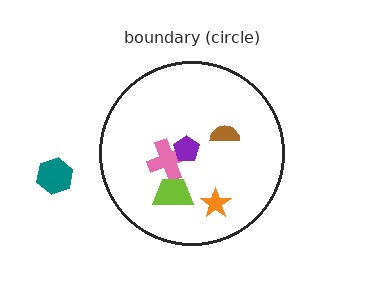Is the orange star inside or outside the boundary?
Inside.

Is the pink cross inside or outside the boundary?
Inside.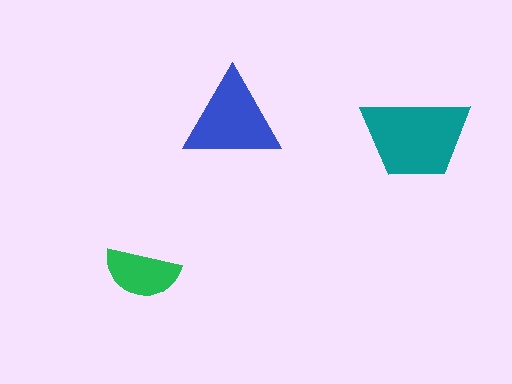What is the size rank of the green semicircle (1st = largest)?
3rd.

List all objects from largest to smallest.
The teal trapezoid, the blue triangle, the green semicircle.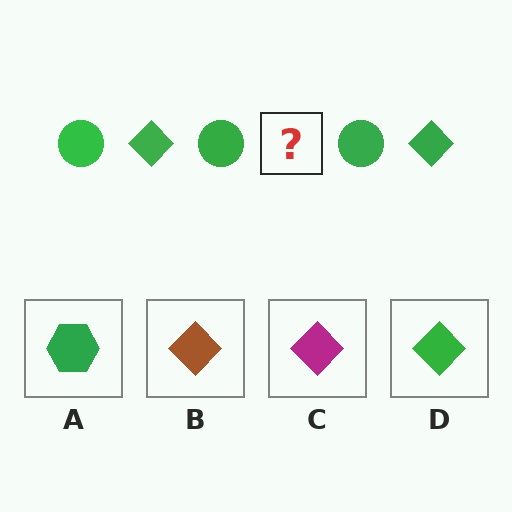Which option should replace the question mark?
Option D.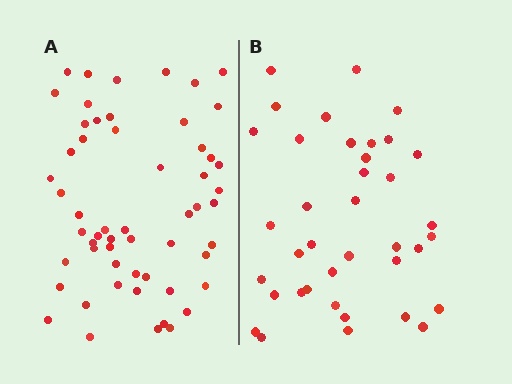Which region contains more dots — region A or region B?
Region A (the left region) has more dots.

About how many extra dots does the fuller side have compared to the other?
Region A has approximately 20 more dots than region B.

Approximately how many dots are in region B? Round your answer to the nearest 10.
About 40 dots. (The exact count is 38, which rounds to 40.)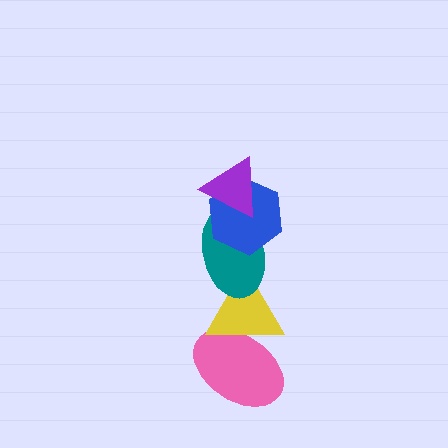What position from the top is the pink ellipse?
The pink ellipse is 5th from the top.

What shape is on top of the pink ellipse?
The yellow triangle is on top of the pink ellipse.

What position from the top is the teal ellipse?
The teal ellipse is 3rd from the top.